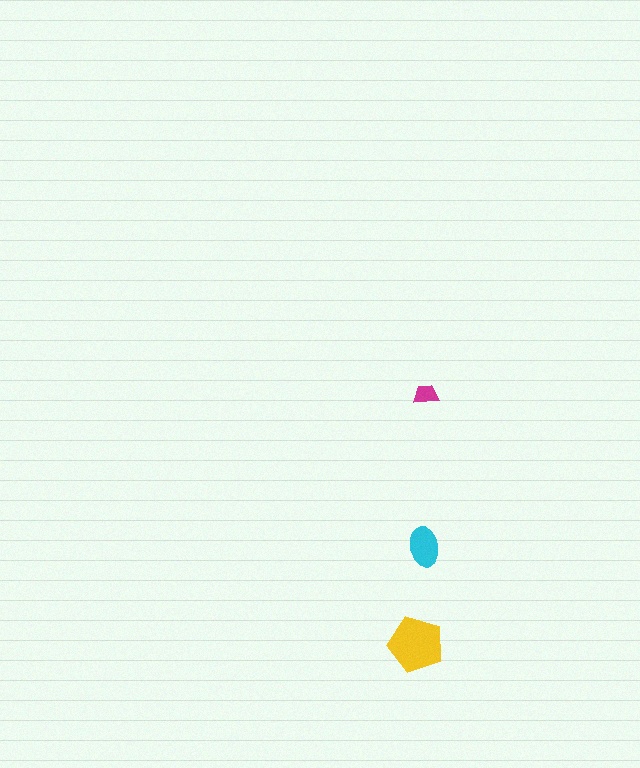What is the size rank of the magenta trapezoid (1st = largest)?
3rd.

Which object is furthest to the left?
The yellow pentagon is leftmost.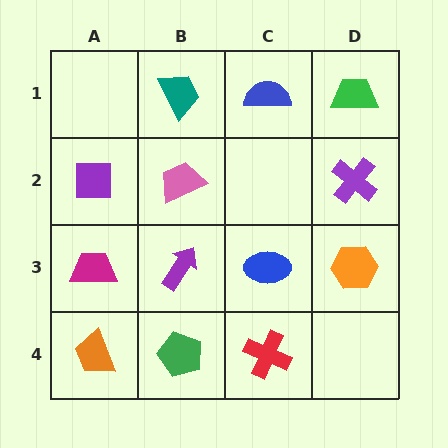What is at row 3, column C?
A blue ellipse.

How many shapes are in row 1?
3 shapes.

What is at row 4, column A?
An orange trapezoid.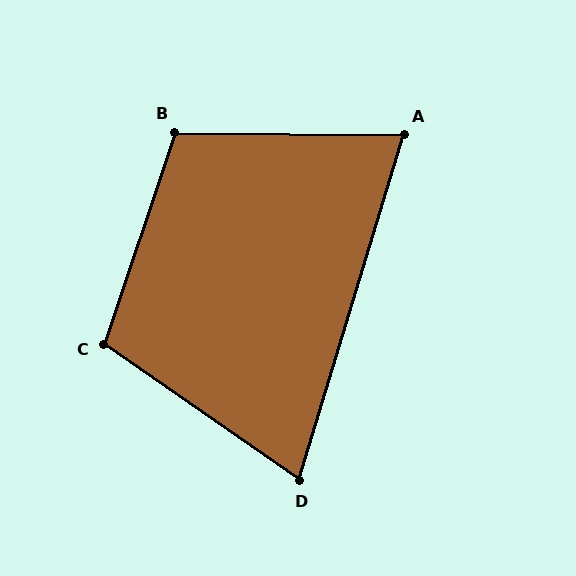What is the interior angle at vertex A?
Approximately 74 degrees (acute).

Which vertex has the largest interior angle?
B, at approximately 108 degrees.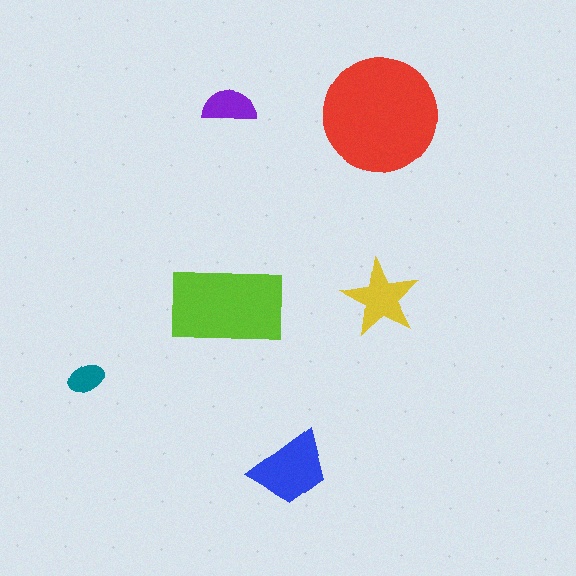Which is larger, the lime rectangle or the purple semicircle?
The lime rectangle.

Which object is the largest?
The red circle.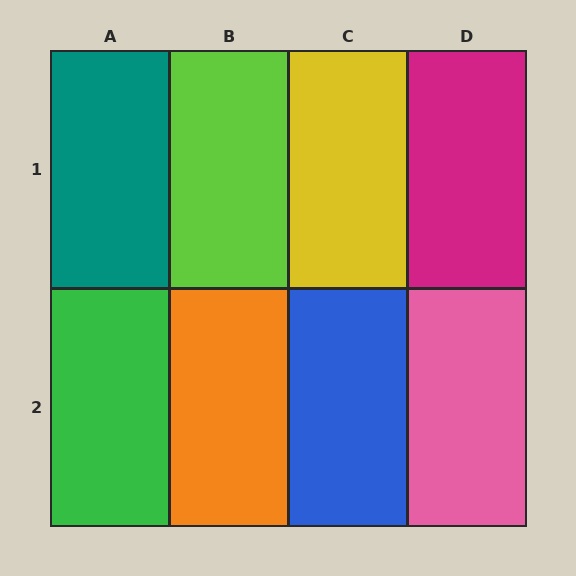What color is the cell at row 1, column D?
Magenta.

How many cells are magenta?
1 cell is magenta.